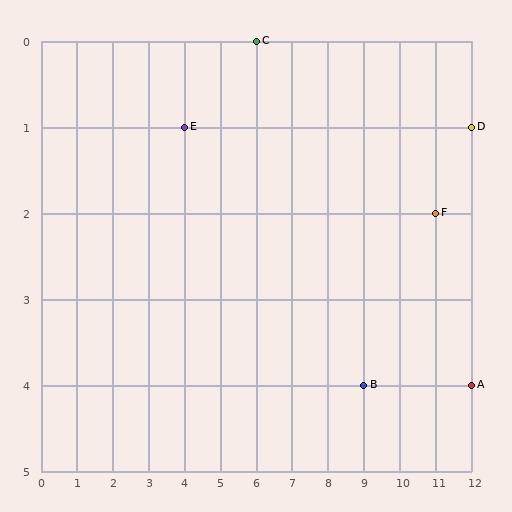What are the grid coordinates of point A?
Point A is at grid coordinates (12, 4).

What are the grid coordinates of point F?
Point F is at grid coordinates (11, 2).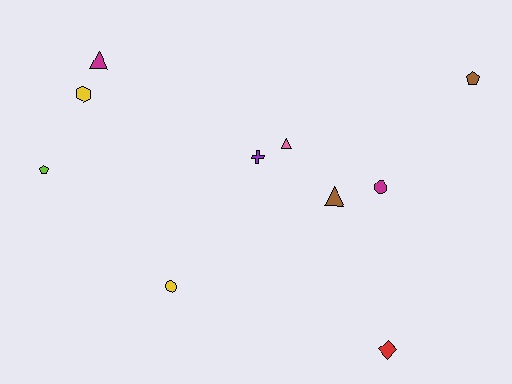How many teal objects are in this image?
There are no teal objects.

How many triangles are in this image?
There are 3 triangles.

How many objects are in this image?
There are 10 objects.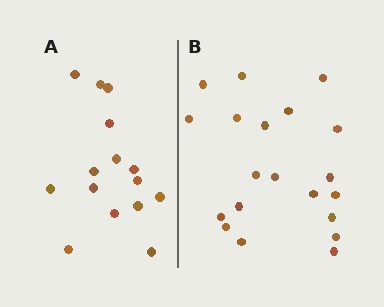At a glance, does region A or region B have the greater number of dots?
Region B (the right region) has more dots.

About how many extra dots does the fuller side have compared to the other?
Region B has about 5 more dots than region A.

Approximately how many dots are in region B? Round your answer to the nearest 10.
About 20 dots.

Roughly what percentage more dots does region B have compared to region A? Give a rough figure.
About 35% more.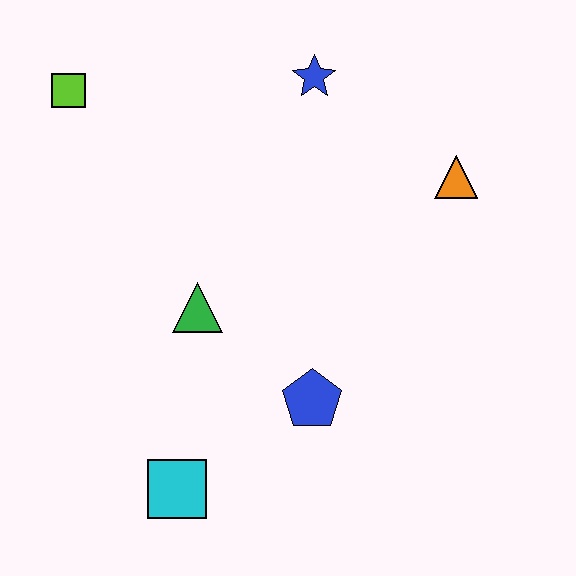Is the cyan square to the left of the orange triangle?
Yes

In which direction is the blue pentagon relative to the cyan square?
The blue pentagon is to the right of the cyan square.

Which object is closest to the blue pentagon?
The green triangle is closest to the blue pentagon.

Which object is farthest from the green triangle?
The orange triangle is farthest from the green triangle.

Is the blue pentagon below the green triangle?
Yes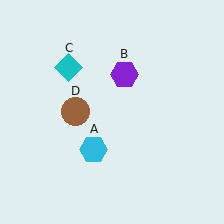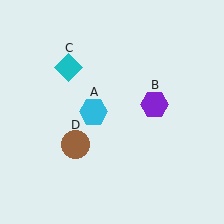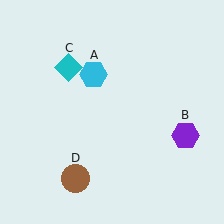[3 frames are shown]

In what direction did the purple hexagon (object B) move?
The purple hexagon (object B) moved down and to the right.